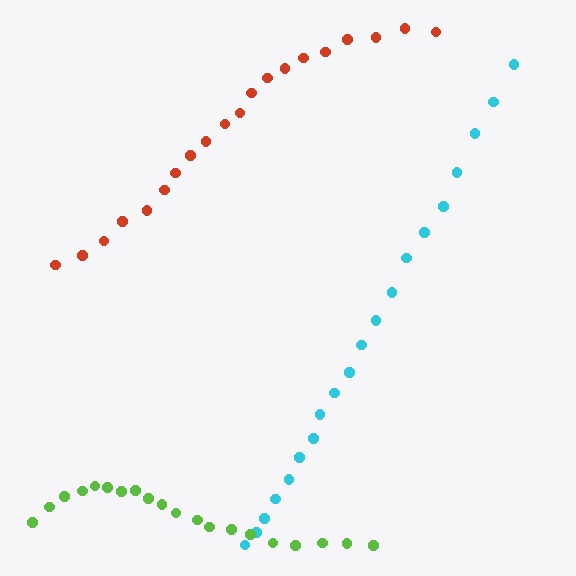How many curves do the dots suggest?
There are 3 distinct paths.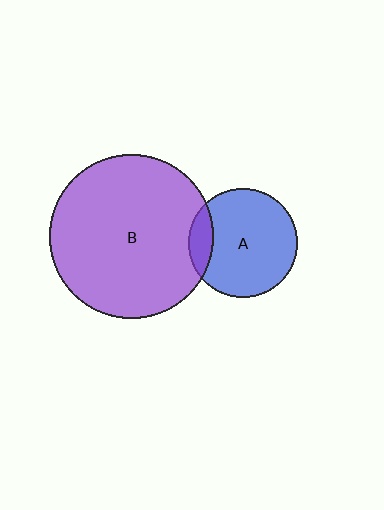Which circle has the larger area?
Circle B (purple).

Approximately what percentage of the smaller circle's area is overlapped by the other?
Approximately 15%.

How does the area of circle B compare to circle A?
Approximately 2.3 times.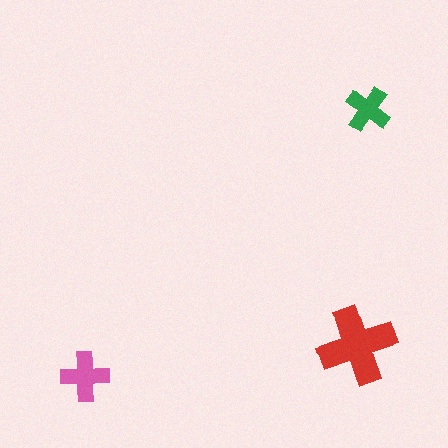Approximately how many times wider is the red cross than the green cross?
About 1.5 times wider.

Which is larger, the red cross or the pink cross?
The red one.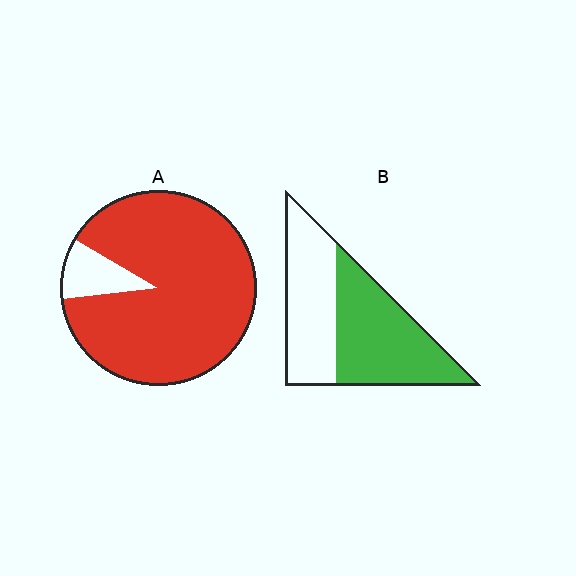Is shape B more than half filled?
Yes.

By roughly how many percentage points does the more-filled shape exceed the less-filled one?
By roughly 35 percentage points (A over B).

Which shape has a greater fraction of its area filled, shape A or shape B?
Shape A.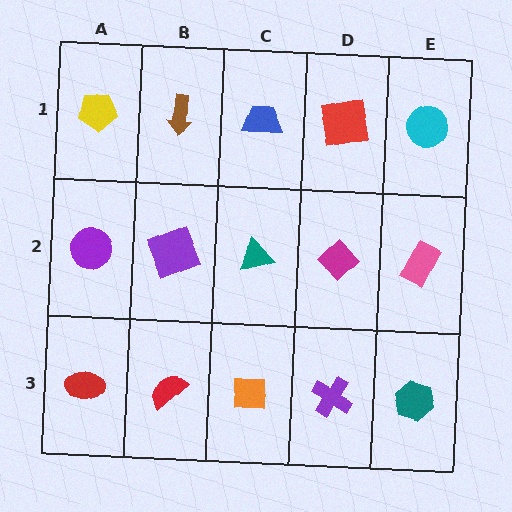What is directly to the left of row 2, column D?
A teal triangle.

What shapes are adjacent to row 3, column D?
A magenta diamond (row 2, column D), an orange square (row 3, column C), a teal hexagon (row 3, column E).